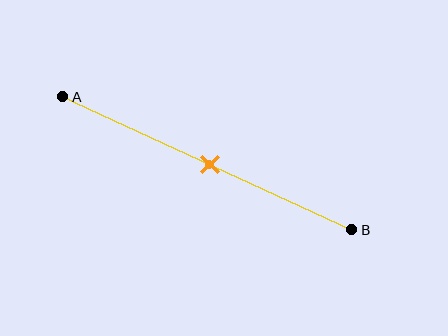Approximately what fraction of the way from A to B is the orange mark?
The orange mark is approximately 50% of the way from A to B.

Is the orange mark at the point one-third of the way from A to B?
No, the mark is at about 50% from A, not at the 33% one-third point.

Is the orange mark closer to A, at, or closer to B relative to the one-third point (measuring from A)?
The orange mark is closer to point B than the one-third point of segment AB.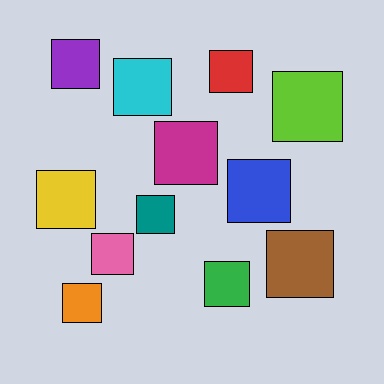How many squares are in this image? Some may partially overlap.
There are 12 squares.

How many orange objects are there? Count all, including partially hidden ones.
There is 1 orange object.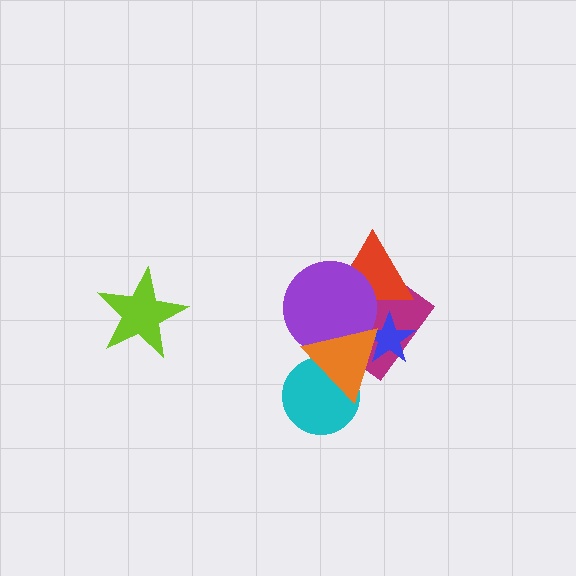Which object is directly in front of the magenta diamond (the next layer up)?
The blue star is directly in front of the magenta diamond.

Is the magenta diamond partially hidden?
Yes, it is partially covered by another shape.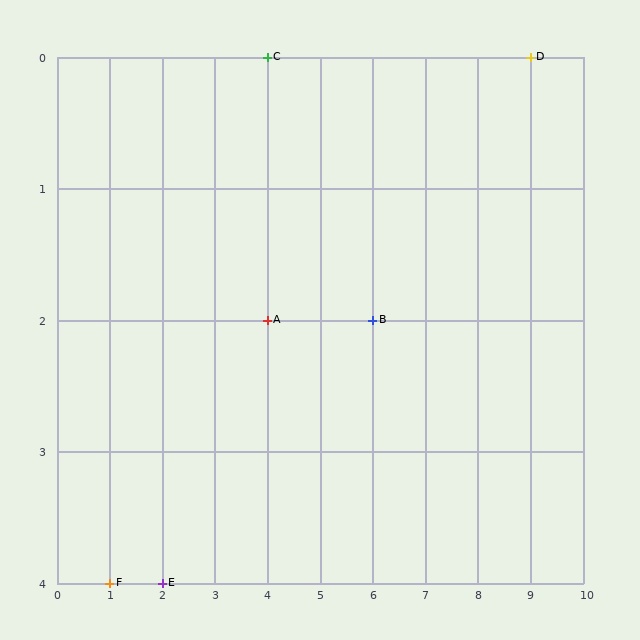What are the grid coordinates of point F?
Point F is at grid coordinates (1, 4).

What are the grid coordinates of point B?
Point B is at grid coordinates (6, 2).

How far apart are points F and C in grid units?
Points F and C are 3 columns and 4 rows apart (about 5.0 grid units diagonally).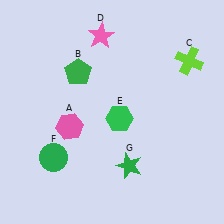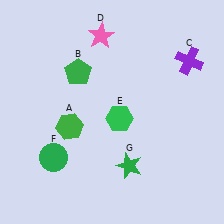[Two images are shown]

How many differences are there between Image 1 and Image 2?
There are 2 differences between the two images.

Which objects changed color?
A changed from pink to green. C changed from lime to purple.